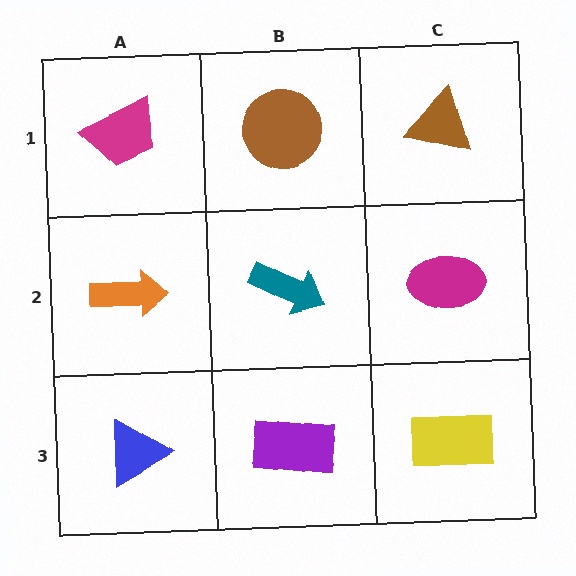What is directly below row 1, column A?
An orange arrow.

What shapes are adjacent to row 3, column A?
An orange arrow (row 2, column A), a purple rectangle (row 3, column B).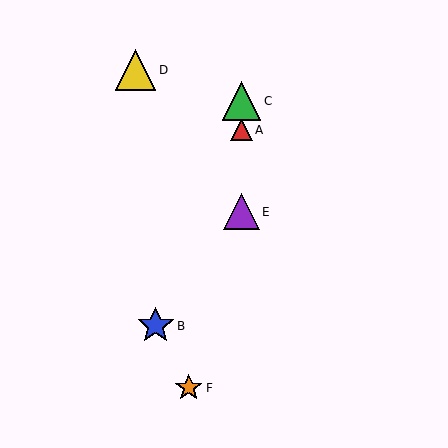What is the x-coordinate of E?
Object E is at x≈242.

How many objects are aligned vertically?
3 objects (A, C, E) are aligned vertically.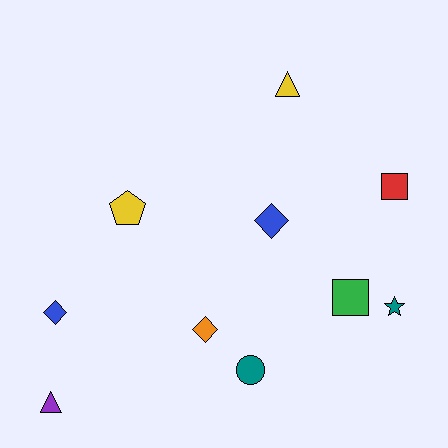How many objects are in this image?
There are 10 objects.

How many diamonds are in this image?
There are 3 diamonds.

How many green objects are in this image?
There is 1 green object.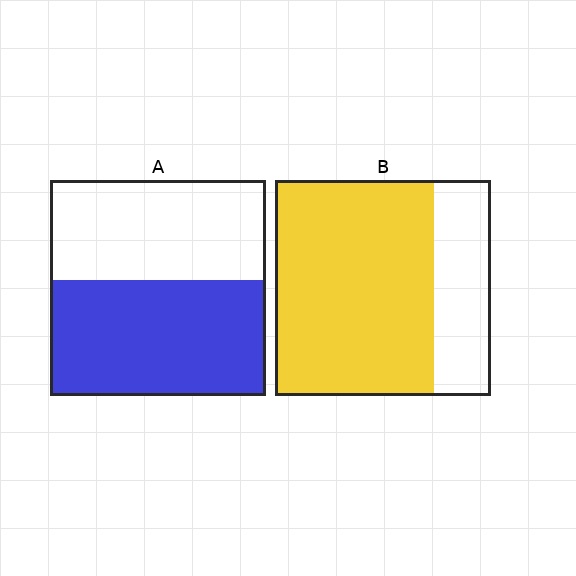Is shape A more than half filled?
Roughly half.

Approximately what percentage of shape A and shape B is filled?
A is approximately 55% and B is approximately 75%.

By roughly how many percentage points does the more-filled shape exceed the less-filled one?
By roughly 20 percentage points (B over A).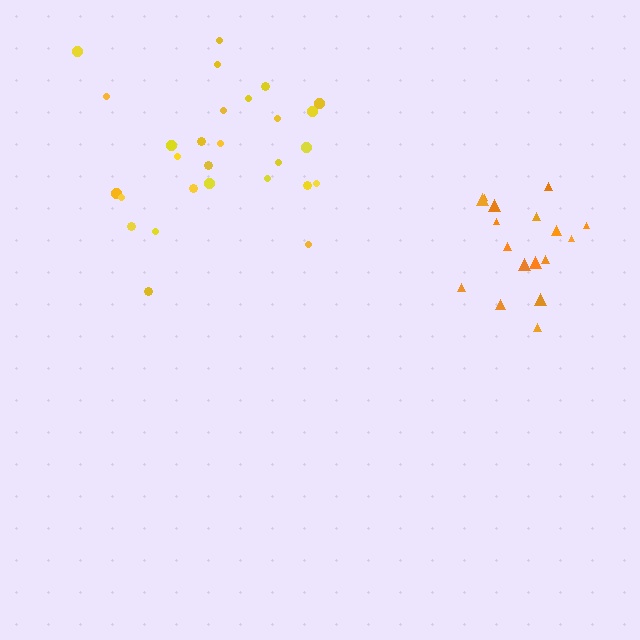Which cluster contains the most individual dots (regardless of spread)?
Yellow (28).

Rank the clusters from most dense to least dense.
orange, yellow.